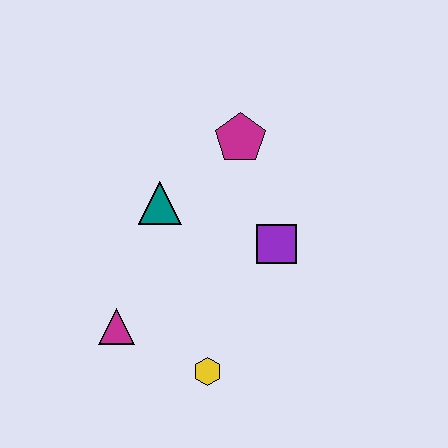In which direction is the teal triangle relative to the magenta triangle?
The teal triangle is above the magenta triangle.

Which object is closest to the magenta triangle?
The yellow hexagon is closest to the magenta triangle.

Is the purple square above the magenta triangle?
Yes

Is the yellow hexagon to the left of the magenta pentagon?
Yes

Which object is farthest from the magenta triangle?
The magenta pentagon is farthest from the magenta triangle.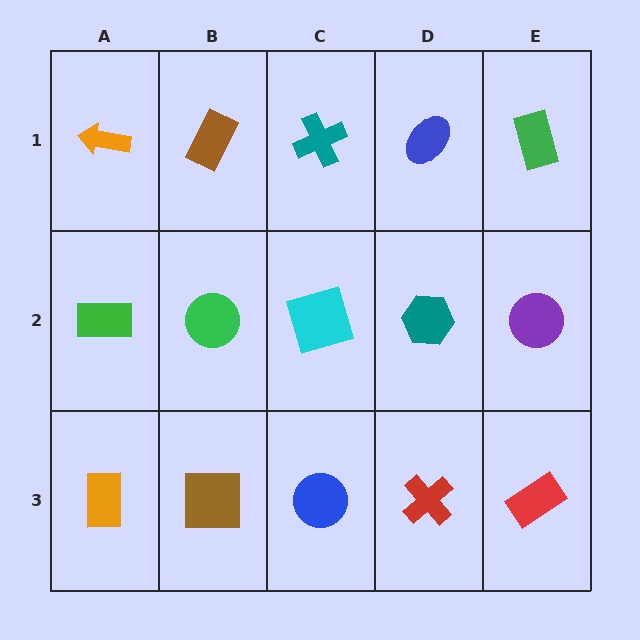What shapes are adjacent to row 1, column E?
A purple circle (row 2, column E), a blue ellipse (row 1, column D).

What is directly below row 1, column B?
A green circle.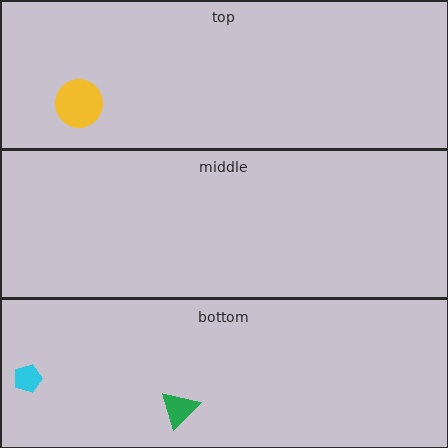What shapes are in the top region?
The yellow circle.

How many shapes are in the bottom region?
2.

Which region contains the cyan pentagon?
The bottom region.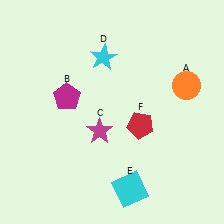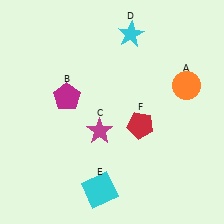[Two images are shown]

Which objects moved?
The objects that moved are: the cyan star (D), the cyan square (E).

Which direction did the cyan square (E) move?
The cyan square (E) moved left.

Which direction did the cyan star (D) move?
The cyan star (D) moved right.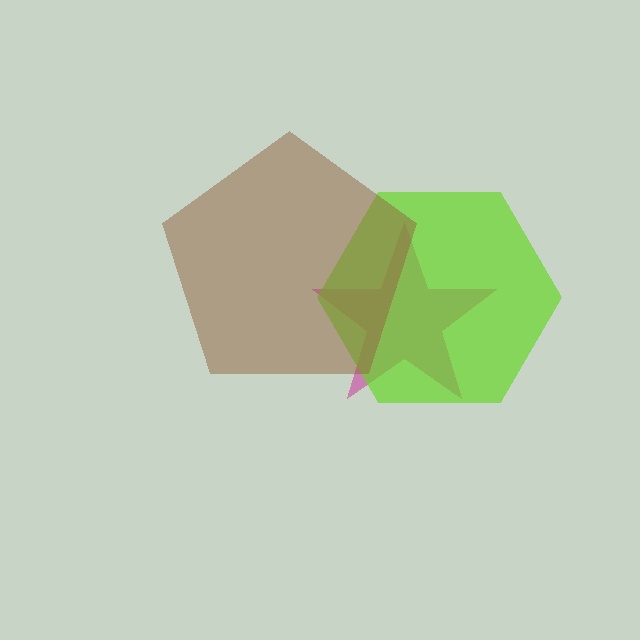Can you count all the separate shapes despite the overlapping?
Yes, there are 3 separate shapes.